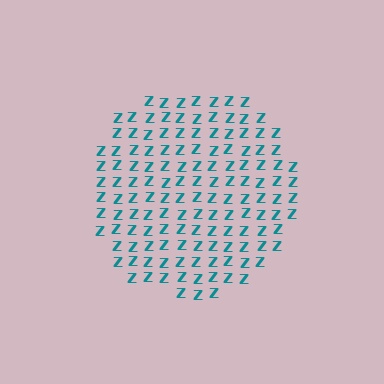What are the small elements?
The small elements are letter Z's.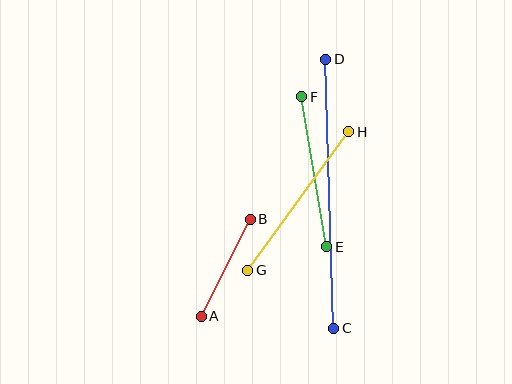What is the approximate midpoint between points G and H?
The midpoint is at approximately (298, 201) pixels.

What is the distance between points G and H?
The distance is approximately 172 pixels.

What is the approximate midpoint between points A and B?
The midpoint is at approximately (226, 268) pixels.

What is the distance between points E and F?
The distance is approximately 152 pixels.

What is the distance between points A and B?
The distance is approximately 109 pixels.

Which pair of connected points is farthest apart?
Points C and D are farthest apart.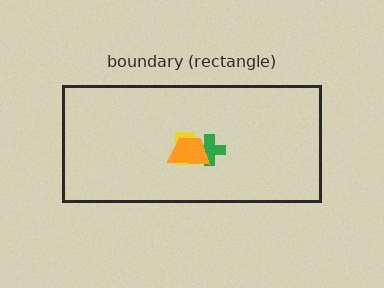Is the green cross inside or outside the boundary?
Inside.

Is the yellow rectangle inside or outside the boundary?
Inside.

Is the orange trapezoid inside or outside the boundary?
Inside.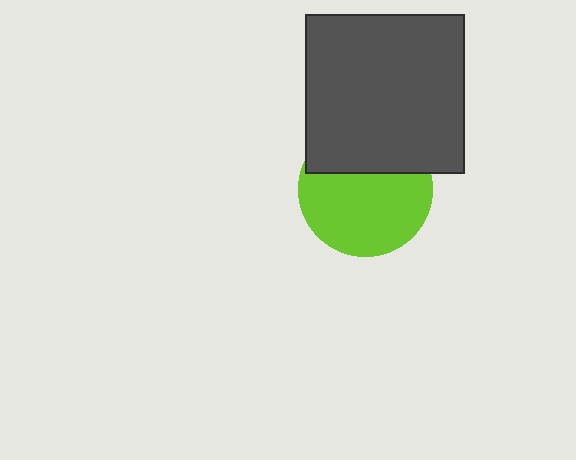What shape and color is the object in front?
The object in front is a dark gray square.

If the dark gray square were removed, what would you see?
You would see the complete lime circle.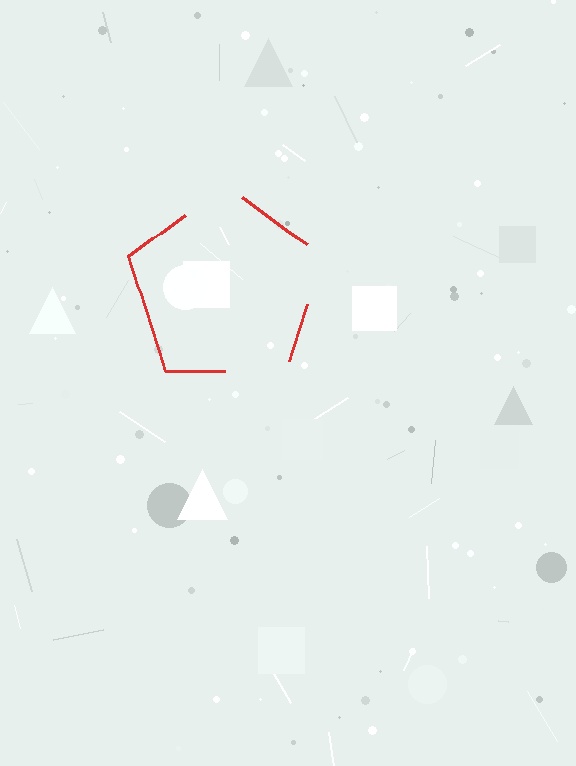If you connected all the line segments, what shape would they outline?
They would outline a pentagon.